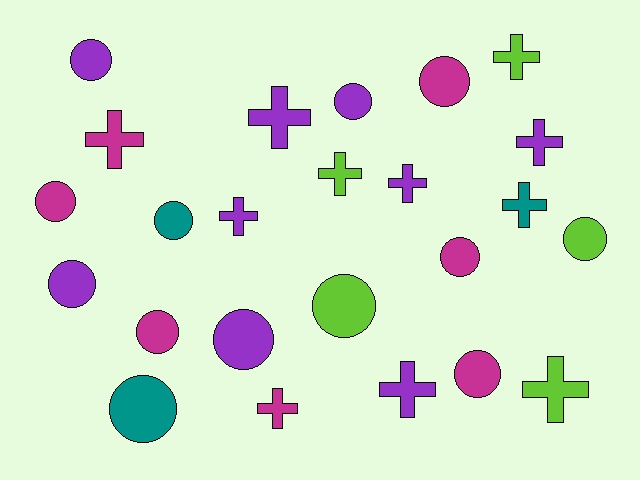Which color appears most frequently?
Purple, with 9 objects.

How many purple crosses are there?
There are 5 purple crosses.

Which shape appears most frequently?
Circle, with 13 objects.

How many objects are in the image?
There are 24 objects.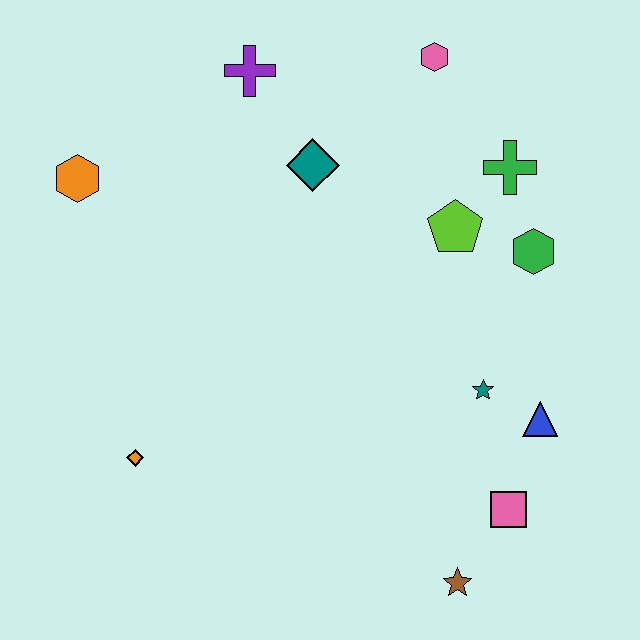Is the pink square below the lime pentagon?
Yes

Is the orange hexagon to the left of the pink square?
Yes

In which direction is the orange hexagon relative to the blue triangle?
The orange hexagon is to the left of the blue triangle.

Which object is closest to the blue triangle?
The teal star is closest to the blue triangle.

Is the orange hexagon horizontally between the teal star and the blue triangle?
No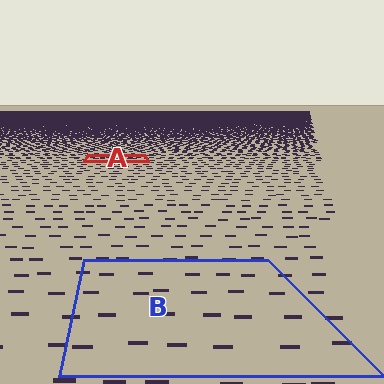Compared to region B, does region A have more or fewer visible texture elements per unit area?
Region A has more texture elements per unit area — they are packed more densely because it is farther away.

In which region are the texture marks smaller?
The texture marks are smaller in region A, because it is farther away.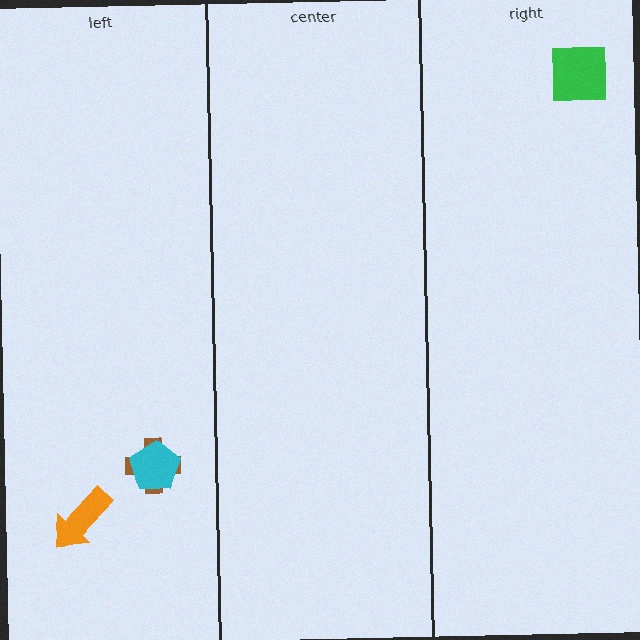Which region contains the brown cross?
The left region.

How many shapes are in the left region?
3.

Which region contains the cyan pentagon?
The left region.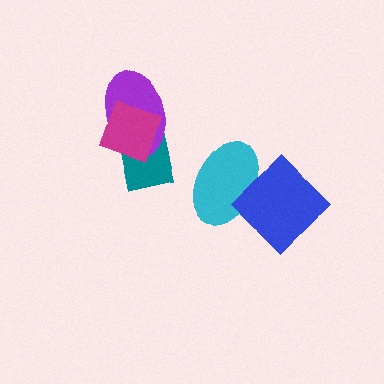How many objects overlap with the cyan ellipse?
1 object overlaps with the cyan ellipse.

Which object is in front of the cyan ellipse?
The blue diamond is in front of the cyan ellipse.